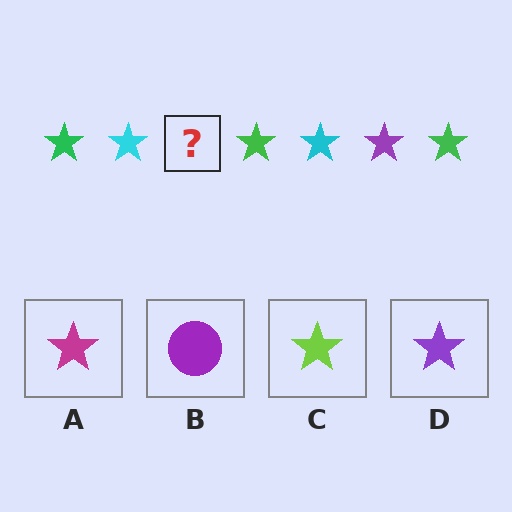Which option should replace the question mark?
Option D.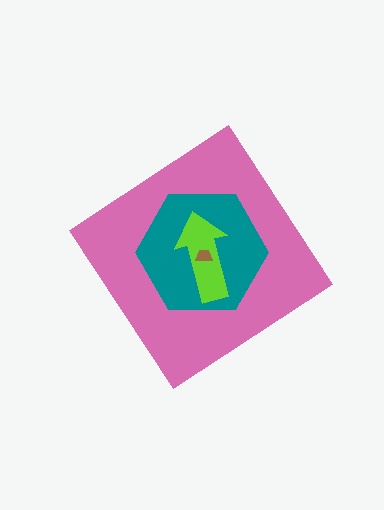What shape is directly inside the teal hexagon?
The lime arrow.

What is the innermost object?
The brown trapezoid.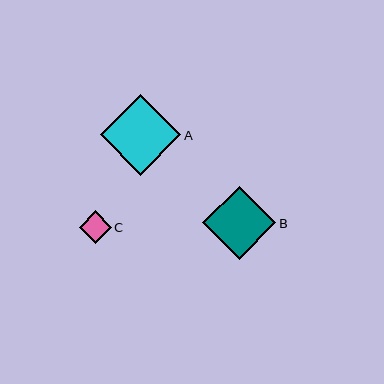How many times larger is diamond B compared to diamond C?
Diamond B is approximately 2.3 times the size of diamond C.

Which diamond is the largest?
Diamond A is the largest with a size of approximately 81 pixels.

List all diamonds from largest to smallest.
From largest to smallest: A, B, C.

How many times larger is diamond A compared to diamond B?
Diamond A is approximately 1.1 times the size of diamond B.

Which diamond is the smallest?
Diamond C is the smallest with a size of approximately 32 pixels.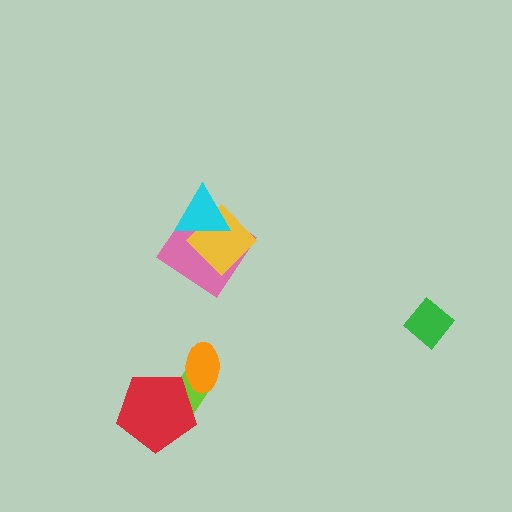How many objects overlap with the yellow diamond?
2 objects overlap with the yellow diamond.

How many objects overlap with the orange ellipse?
1 object overlaps with the orange ellipse.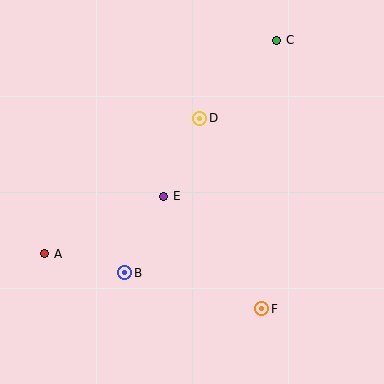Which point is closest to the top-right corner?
Point C is closest to the top-right corner.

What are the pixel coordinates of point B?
Point B is at (125, 273).